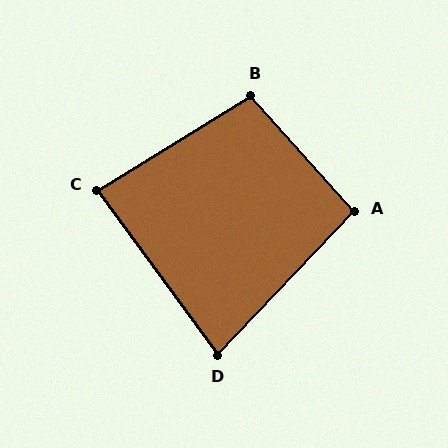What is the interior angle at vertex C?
Approximately 86 degrees (approximately right).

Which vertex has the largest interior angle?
B, at approximately 100 degrees.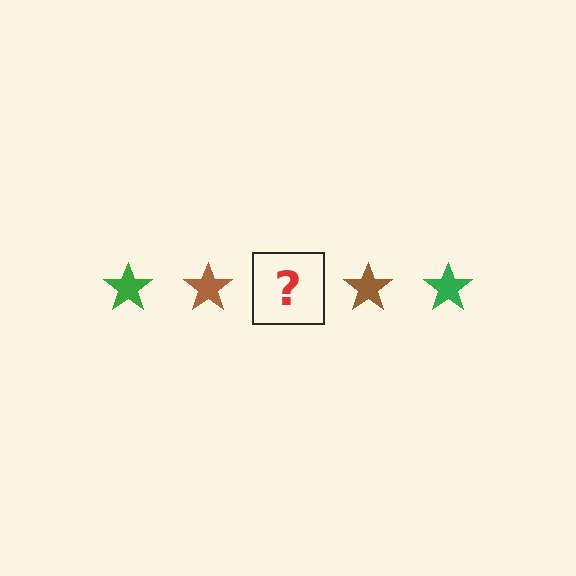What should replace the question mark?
The question mark should be replaced with a green star.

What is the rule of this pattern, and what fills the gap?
The rule is that the pattern cycles through green, brown stars. The gap should be filled with a green star.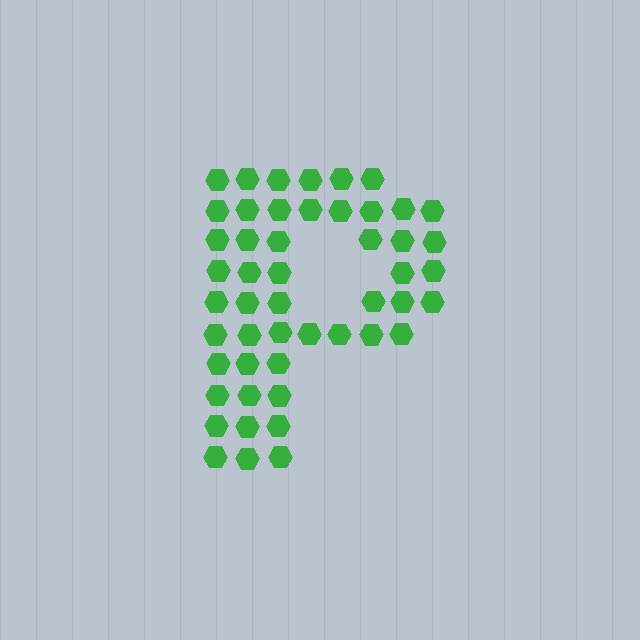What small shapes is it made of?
It is made of small hexagons.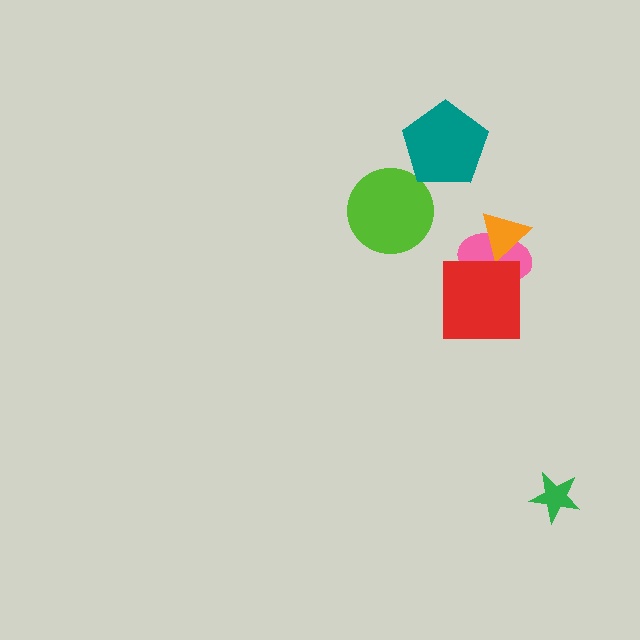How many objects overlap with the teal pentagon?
0 objects overlap with the teal pentagon.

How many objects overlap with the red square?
1 object overlaps with the red square.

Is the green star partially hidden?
No, no other shape covers it.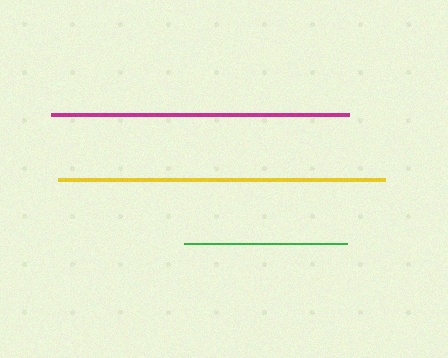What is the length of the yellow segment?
The yellow segment is approximately 327 pixels long.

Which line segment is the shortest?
The green line is the shortest at approximately 164 pixels.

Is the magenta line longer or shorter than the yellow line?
The yellow line is longer than the magenta line.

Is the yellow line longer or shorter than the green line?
The yellow line is longer than the green line.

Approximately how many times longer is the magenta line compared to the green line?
The magenta line is approximately 1.8 times the length of the green line.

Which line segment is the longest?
The yellow line is the longest at approximately 327 pixels.